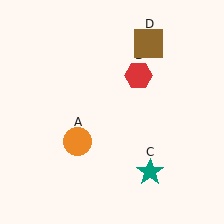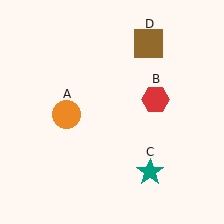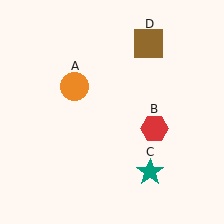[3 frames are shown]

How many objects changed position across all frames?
2 objects changed position: orange circle (object A), red hexagon (object B).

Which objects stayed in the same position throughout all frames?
Teal star (object C) and brown square (object D) remained stationary.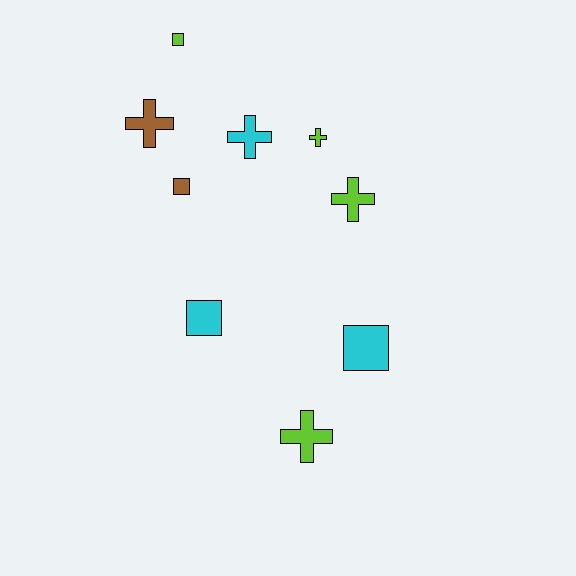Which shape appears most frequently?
Cross, with 5 objects.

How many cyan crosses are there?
There is 1 cyan cross.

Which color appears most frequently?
Lime, with 4 objects.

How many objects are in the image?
There are 9 objects.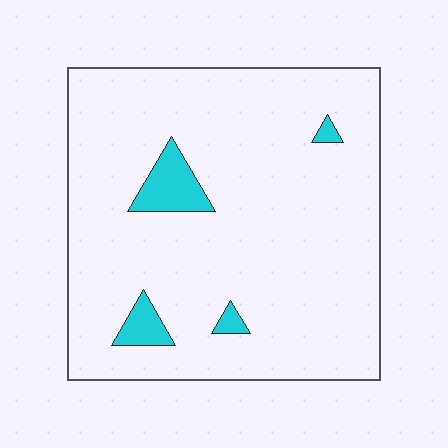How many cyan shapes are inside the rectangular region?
4.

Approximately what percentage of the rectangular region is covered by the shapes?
Approximately 5%.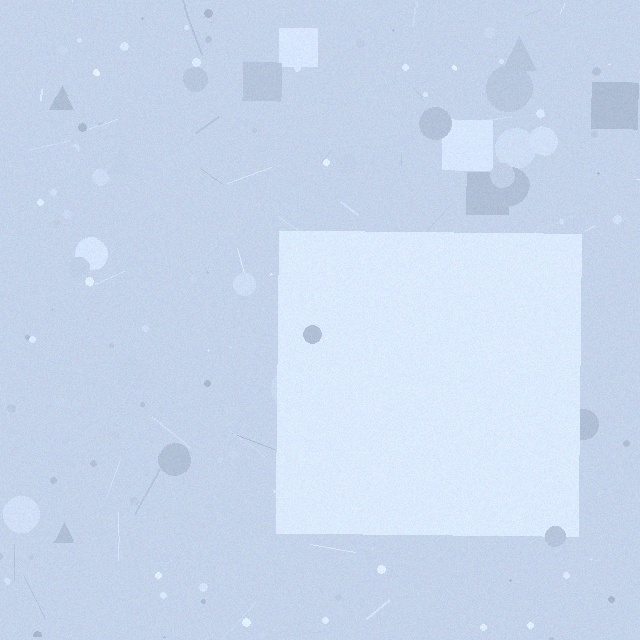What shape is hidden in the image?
A square is hidden in the image.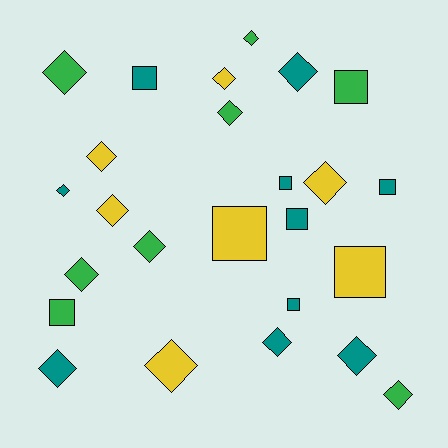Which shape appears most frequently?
Diamond, with 16 objects.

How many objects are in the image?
There are 25 objects.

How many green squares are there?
There are 2 green squares.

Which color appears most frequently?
Teal, with 10 objects.